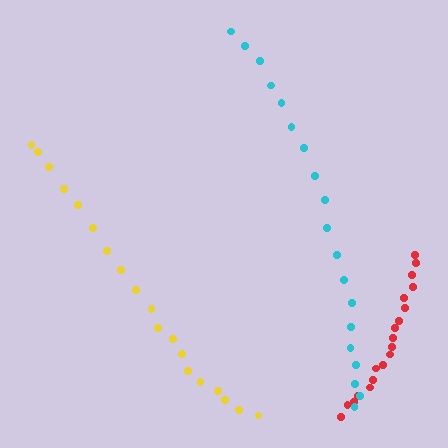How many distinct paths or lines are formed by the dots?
There are 3 distinct paths.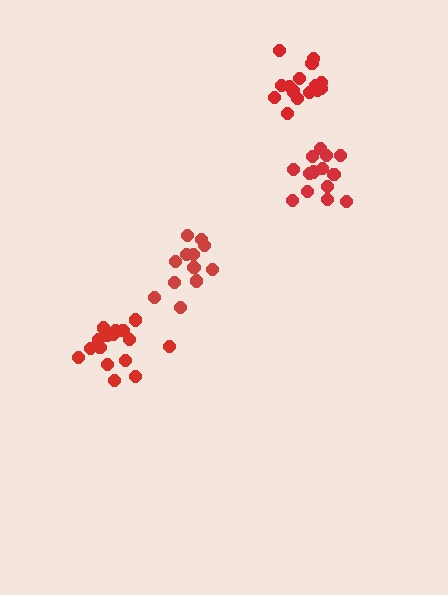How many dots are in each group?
Group 1: 12 dots, Group 2: 14 dots, Group 3: 16 dots, Group 4: 16 dots (58 total).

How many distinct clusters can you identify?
There are 4 distinct clusters.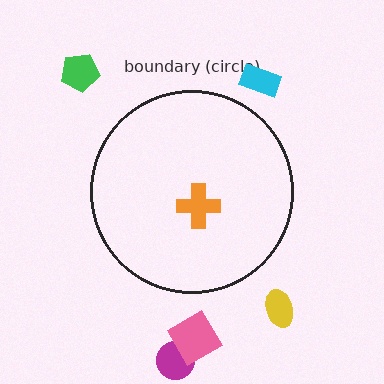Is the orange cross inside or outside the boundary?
Inside.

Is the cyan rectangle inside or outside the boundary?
Outside.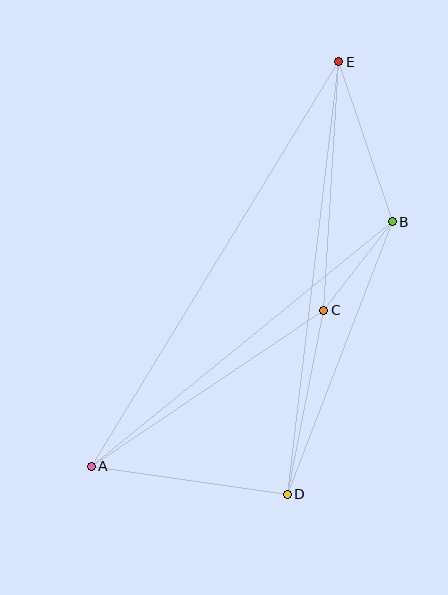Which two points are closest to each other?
Points B and C are closest to each other.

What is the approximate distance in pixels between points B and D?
The distance between B and D is approximately 292 pixels.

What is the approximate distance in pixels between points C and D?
The distance between C and D is approximately 187 pixels.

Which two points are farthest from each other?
Points A and E are farthest from each other.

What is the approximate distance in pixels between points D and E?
The distance between D and E is approximately 435 pixels.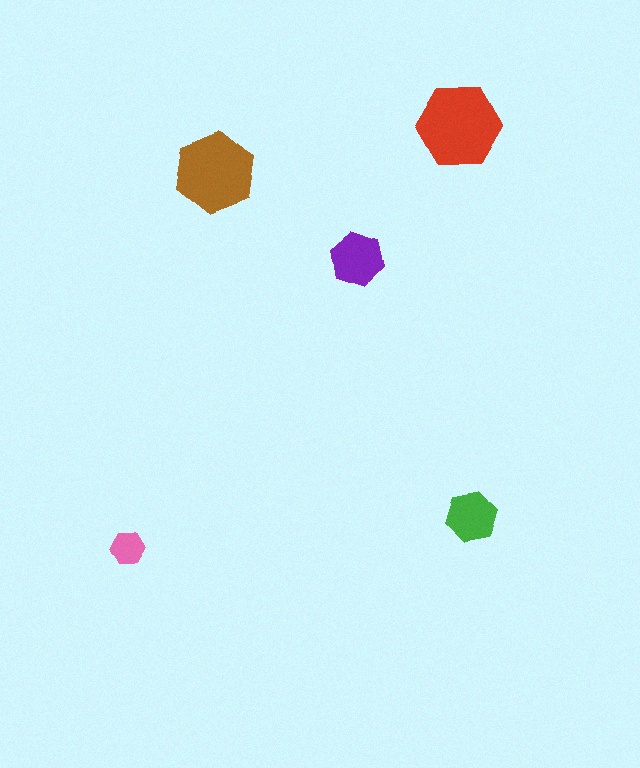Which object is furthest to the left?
The pink hexagon is leftmost.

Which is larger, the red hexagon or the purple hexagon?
The red one.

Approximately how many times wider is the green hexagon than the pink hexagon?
About 1.5 times wider.